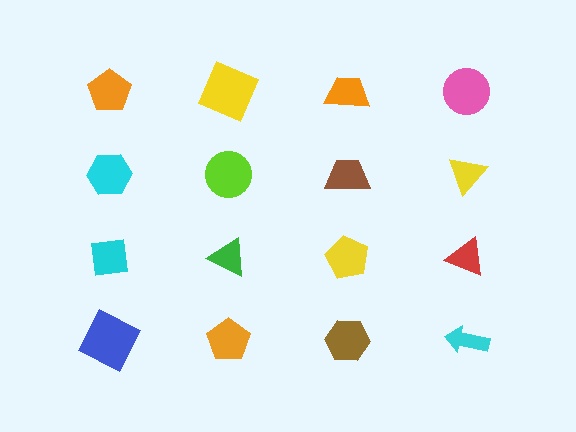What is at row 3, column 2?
A green triangle.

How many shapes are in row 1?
4 shapes.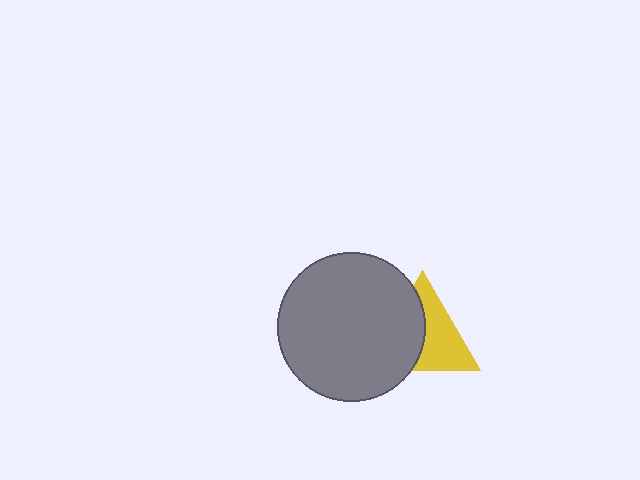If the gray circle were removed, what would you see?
You would see the complete yellow triangle.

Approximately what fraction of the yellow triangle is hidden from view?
Roughly 48% of the yellow triangle is hidden behind the gray circle.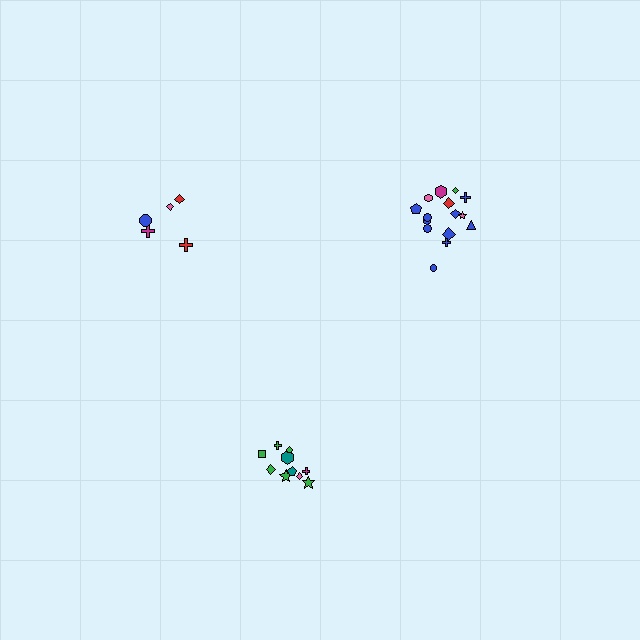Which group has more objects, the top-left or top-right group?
The top-right group.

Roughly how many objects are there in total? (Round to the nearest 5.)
Roughly 30 objects in total.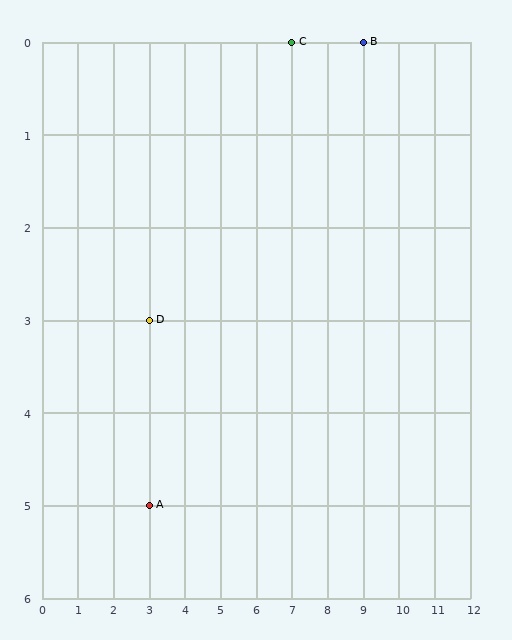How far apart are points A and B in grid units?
Points A and B are 6 columns and 5 rows apart (about 7.8 grid units diagonally).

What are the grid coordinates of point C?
Point C is at grid coordinates (7, 0).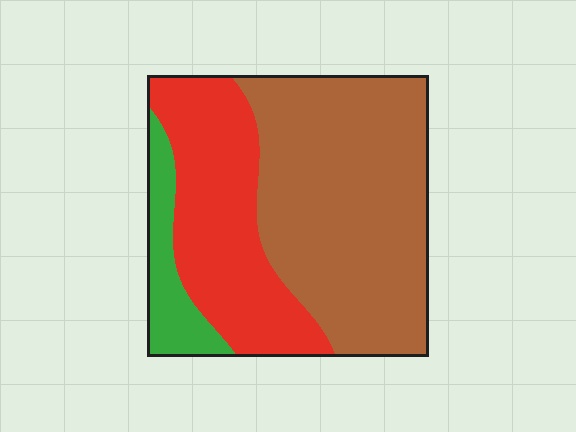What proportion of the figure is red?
Red covers around 35% of the figure.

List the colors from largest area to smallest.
From largest to smallest: brown, red, green.